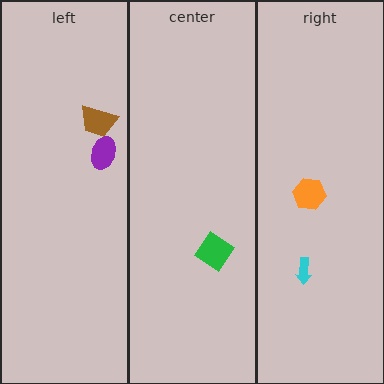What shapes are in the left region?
The purple ellipse, the brown trapezoid.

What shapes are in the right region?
The cyan arrow, the orange hexagon.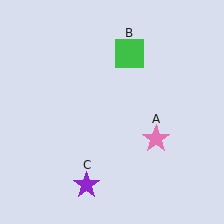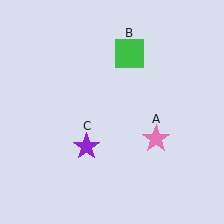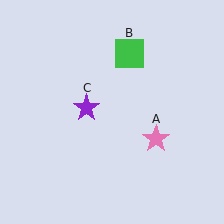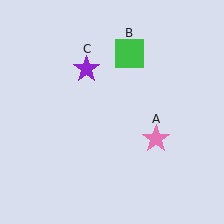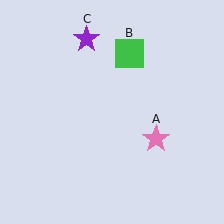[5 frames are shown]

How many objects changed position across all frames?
1 object changed position: purple star (object C).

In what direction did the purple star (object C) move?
The purple star (object C) moved up.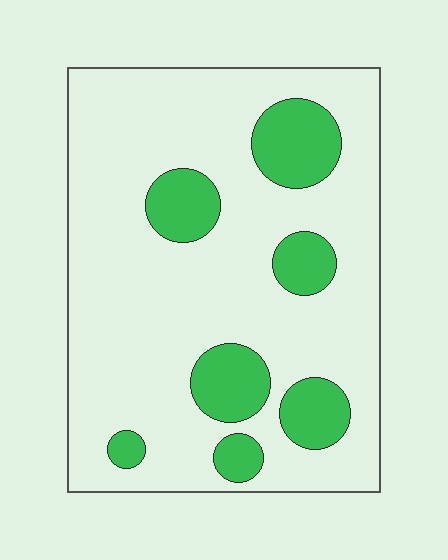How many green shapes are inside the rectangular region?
7.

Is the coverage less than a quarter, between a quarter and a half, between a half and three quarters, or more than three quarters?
Less than a quarter.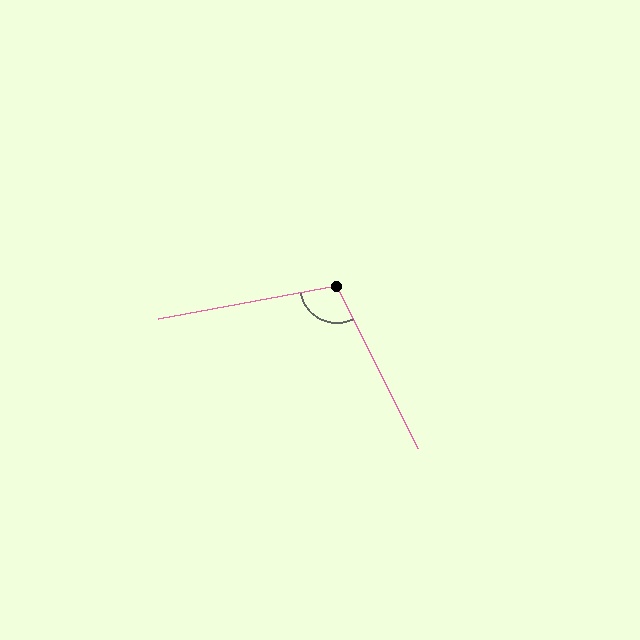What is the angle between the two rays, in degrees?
Approximately 106 degrees.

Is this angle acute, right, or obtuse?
It is obtuse.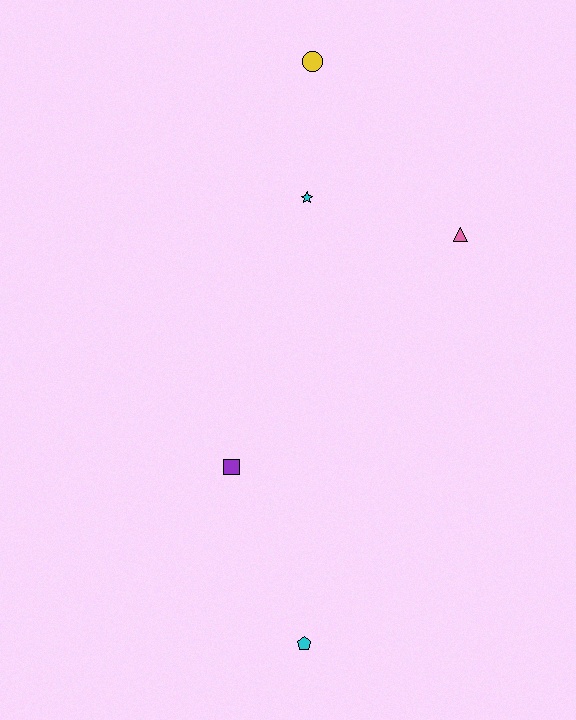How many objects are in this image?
There are 5 objects.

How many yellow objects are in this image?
There is 1 yellow object.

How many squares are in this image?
There is 1 square.